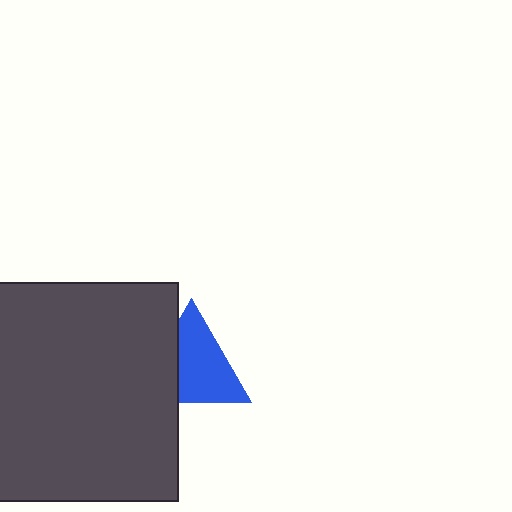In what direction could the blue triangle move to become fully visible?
The blue triangle could move right. That would shift it out from behind the dark gray rectangle entirely.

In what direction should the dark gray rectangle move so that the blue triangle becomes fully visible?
The dark gray rectangle should move left. That is the shortest direction to clear the overlap and leave the blue triangle fully visible.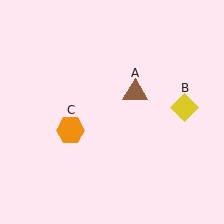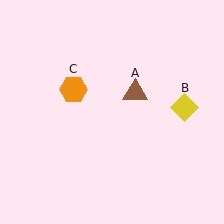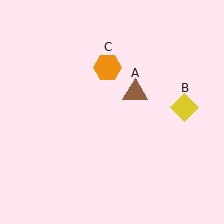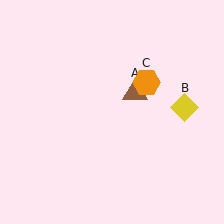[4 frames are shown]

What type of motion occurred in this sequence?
The orange hexagon (object C) rotated clockwise around the center of the scene.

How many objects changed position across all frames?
1 object changed position: orange hexagon (object C).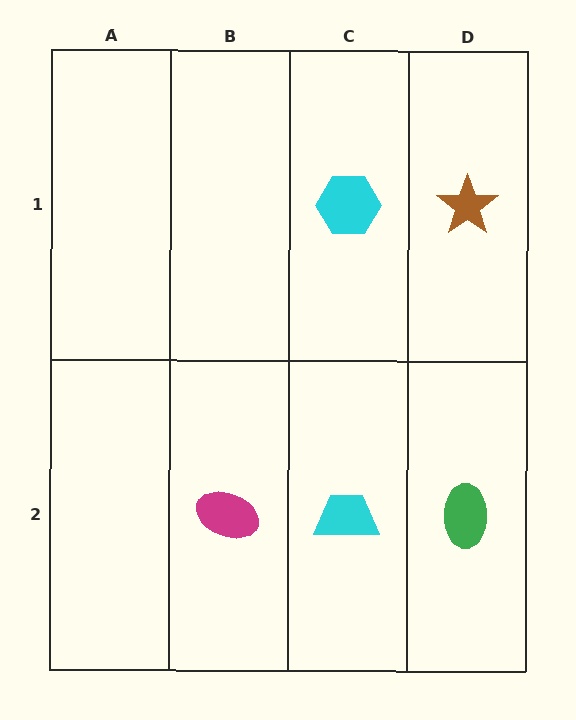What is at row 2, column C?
A cyan trapezoid.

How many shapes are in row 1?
2 shapes.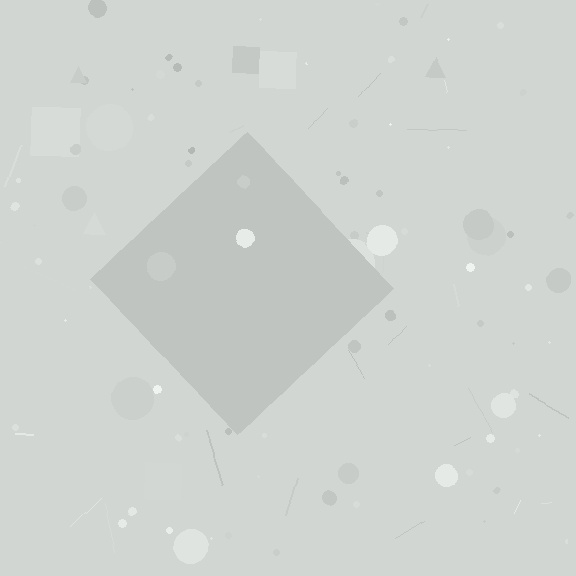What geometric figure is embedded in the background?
A diamond is embedded in the background.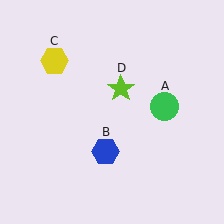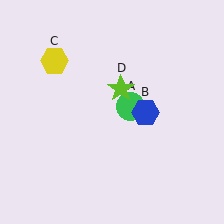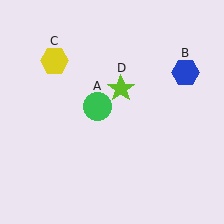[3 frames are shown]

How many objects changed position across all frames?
2 objects changed position: green circle (object A), blue hexagon (object B).